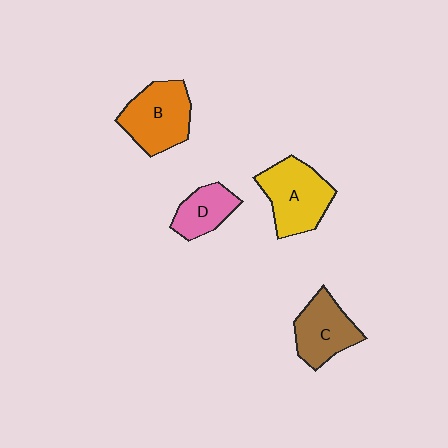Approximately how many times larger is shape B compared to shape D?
Approximately 1.6 times.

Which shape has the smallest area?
Shape D (pink).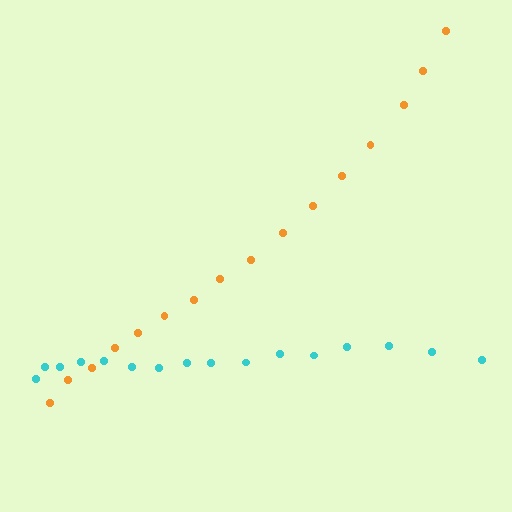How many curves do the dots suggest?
There are 2 distinct paths.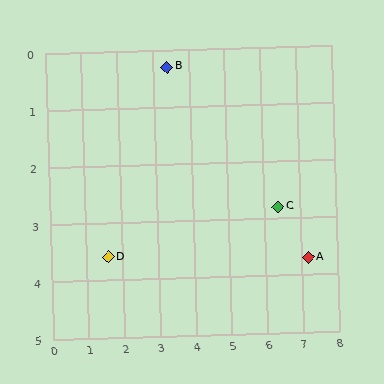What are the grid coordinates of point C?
Point C is at approximately (6.4, 2.8).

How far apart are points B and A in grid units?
Points B and A are about 5.1 grid units apart.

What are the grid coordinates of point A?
Point A is at approximately (7.2, 3.7).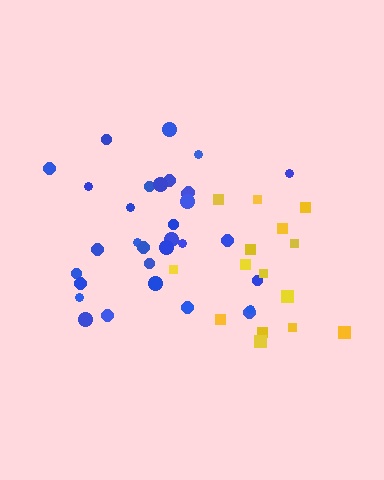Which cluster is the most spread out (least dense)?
Yellow.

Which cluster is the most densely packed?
Blue.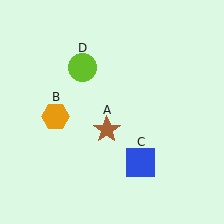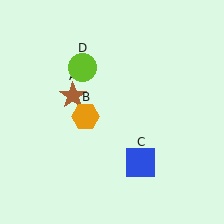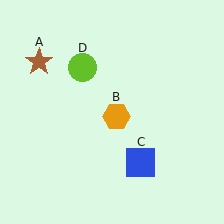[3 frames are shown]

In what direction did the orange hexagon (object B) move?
The orange hexagon (object B) moved right.